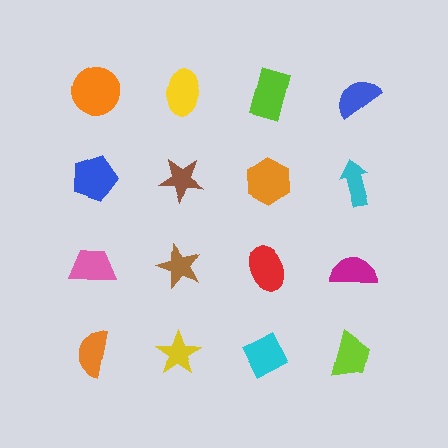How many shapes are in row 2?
4 shapes.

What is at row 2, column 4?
A cyan arrow.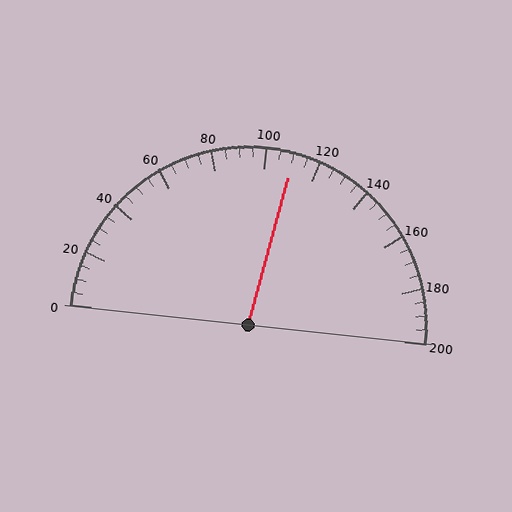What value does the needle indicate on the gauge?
The needle indicates approximately 110.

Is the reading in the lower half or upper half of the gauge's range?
The reading is in the upper half of the range (0 to 200).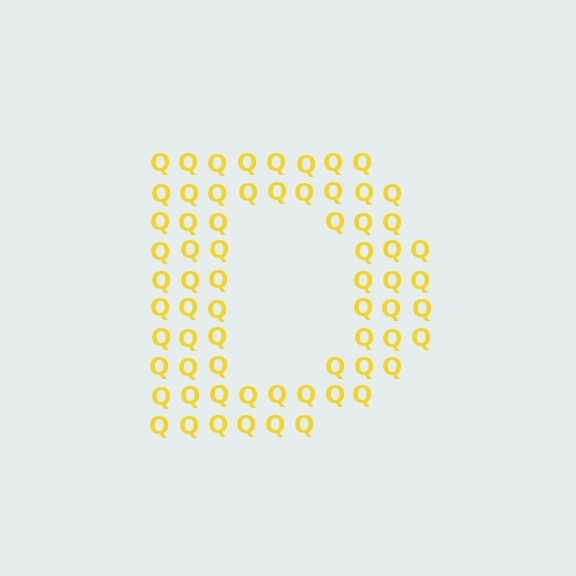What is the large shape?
The large shape is the letter D.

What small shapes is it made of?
It is made of small letter Q's.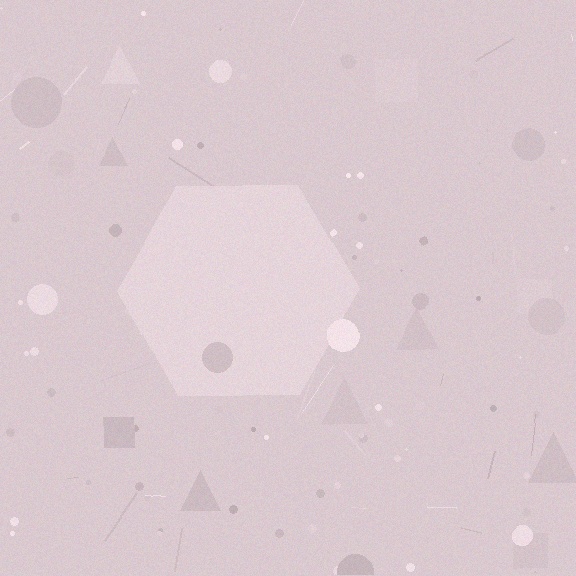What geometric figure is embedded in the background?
A hexagon is embedded in the background.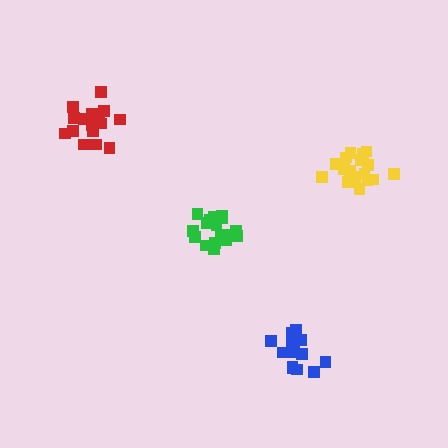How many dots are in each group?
Group 1: 17 dots, Group 2: 19 dots, Group 3: 17 dots, Group 4: 14 dots (67 total).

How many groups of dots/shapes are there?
There are 4 groups.